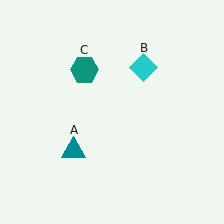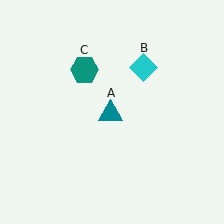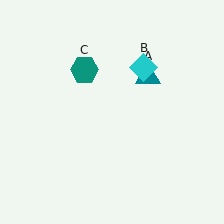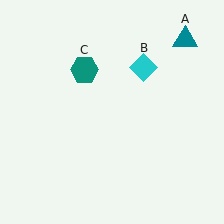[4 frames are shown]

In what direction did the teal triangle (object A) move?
The teal triangle (object A) moved up and to the right.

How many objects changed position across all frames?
1 object changed position: teal triangle (object A).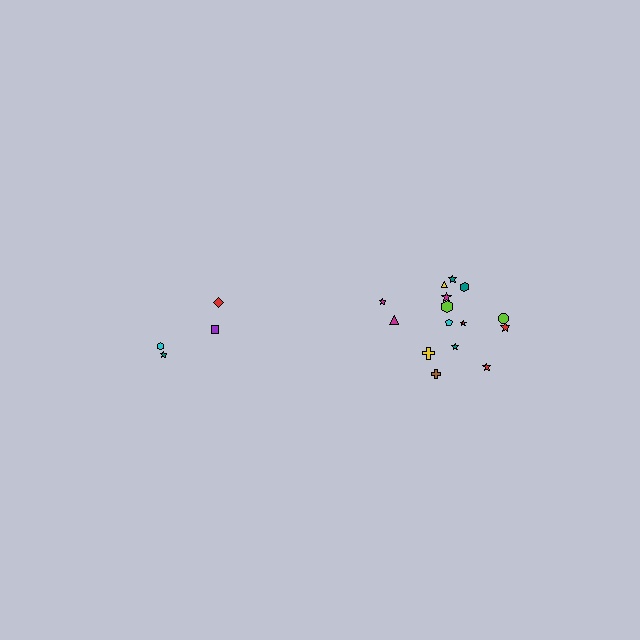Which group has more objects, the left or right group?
The right group.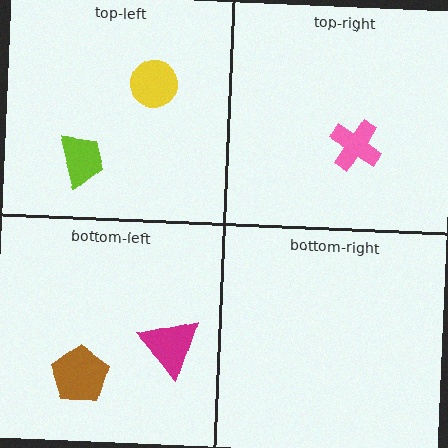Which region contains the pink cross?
The top-right region.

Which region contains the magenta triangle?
The bottom-left region.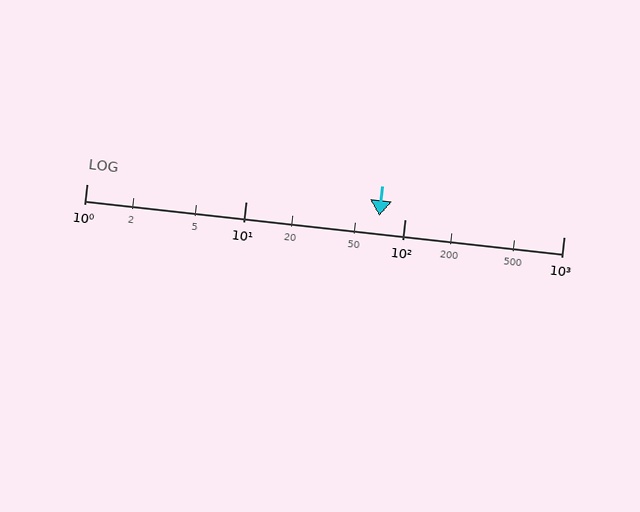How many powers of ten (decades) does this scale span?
The scale spans 3 decades, from 1 to 1000.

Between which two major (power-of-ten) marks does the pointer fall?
The pointer is between 10 and 100.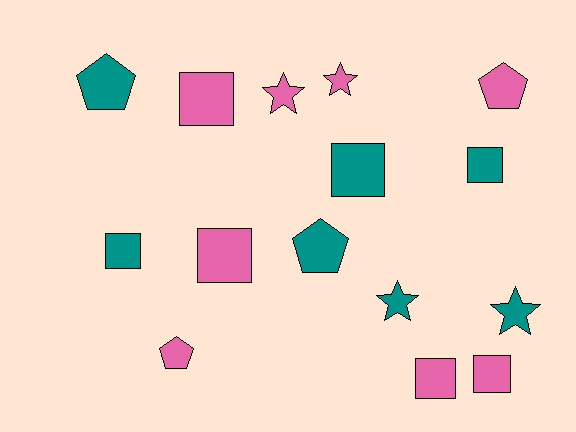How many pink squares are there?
There are 4 pink squares.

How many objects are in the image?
There are 15 objects.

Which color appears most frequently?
Pink, with 8 objects.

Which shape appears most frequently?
Square, with 7 objects.